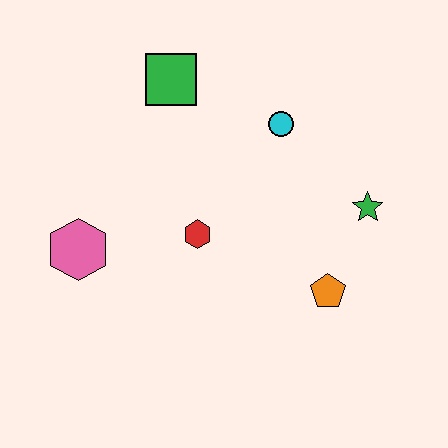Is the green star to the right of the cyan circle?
Yes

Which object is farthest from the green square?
The orange pentagon is farthest from the green square.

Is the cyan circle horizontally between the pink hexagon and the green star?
Yes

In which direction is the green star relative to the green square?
The green star is to the right of the green square.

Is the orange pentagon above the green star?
No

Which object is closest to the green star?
The orange pentagon is closest to the green star.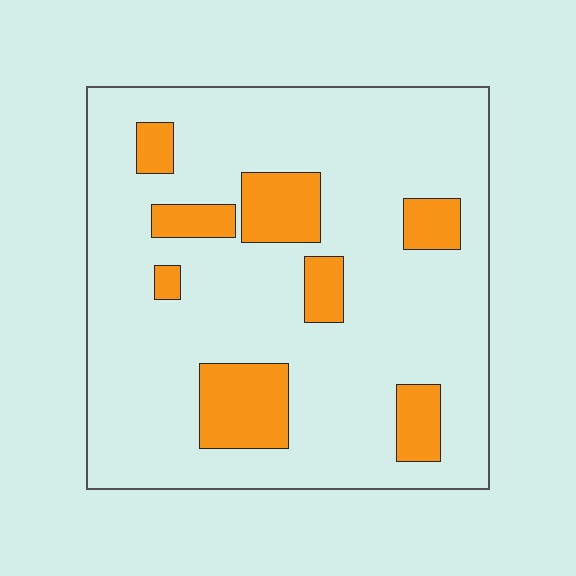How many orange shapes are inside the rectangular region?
8.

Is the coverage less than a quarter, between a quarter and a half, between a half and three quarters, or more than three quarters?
Less than a quarter.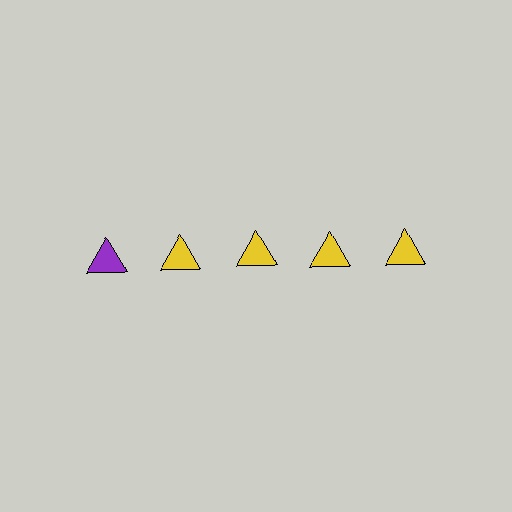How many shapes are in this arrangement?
There are 5 shapes arranged in a grid pattern.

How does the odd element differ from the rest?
It has a different color: purple instead of yellow.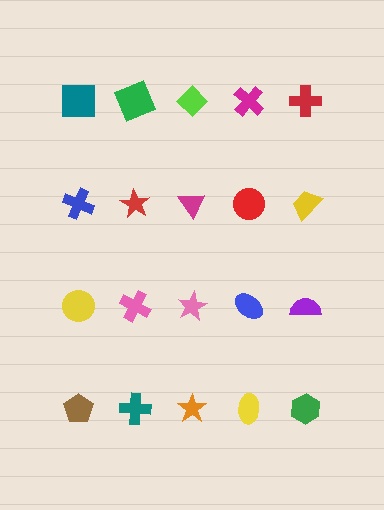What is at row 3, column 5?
A purple semicircle.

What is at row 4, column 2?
A teal cross.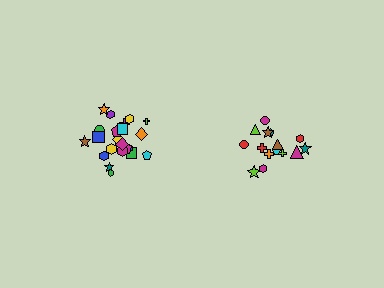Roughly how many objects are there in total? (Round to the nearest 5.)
Roughly 35 objects in total.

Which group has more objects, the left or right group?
The left group.